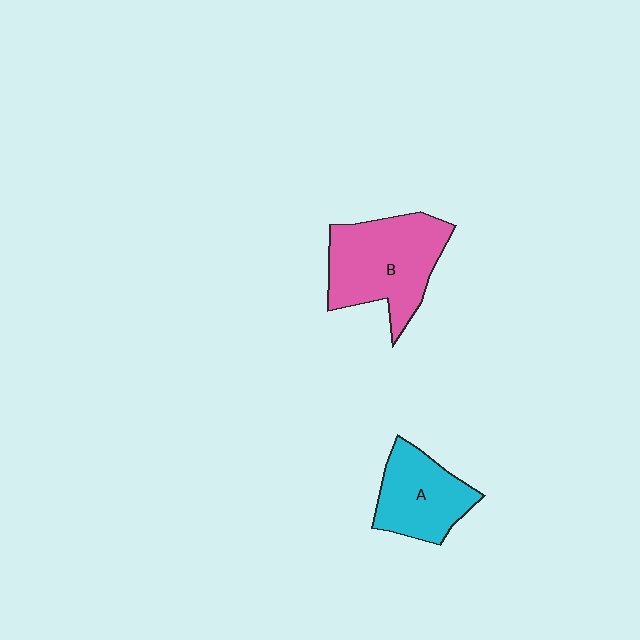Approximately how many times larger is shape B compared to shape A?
Approximately 1.4 times.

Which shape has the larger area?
Shape B (pink).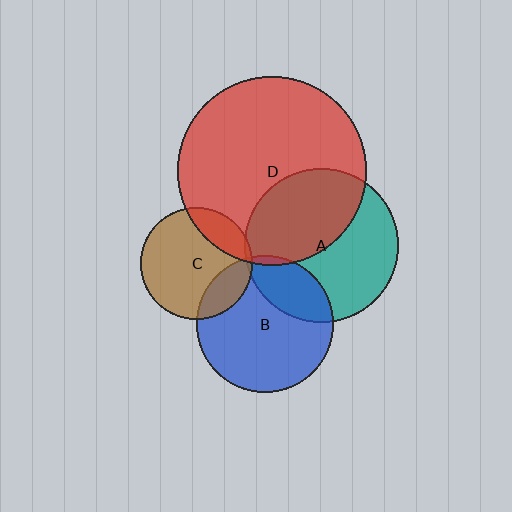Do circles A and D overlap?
Yes.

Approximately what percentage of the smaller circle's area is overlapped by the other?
Approximately 45%.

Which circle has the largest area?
Circle D (red).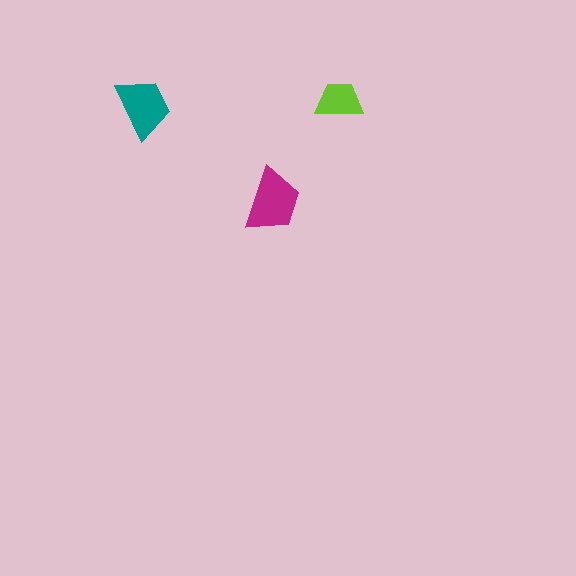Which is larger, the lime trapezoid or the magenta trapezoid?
The magenta one.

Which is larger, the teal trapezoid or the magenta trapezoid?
The magenta one.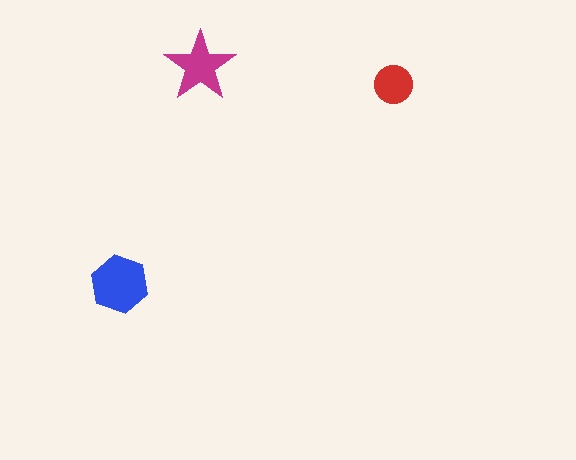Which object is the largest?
The blue hexagon.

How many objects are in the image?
There are 3 objects in the image.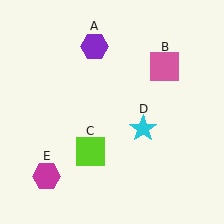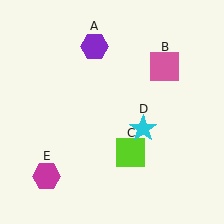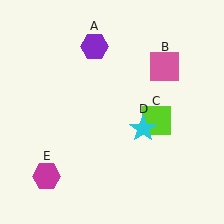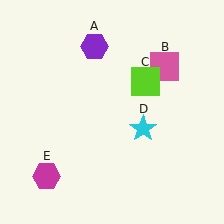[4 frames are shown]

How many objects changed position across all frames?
1 object changed position: lime square (object C).